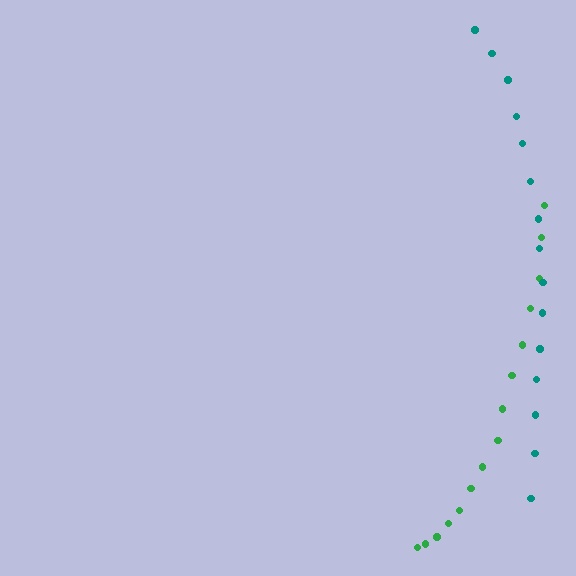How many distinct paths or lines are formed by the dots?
There are 2 distinct paths.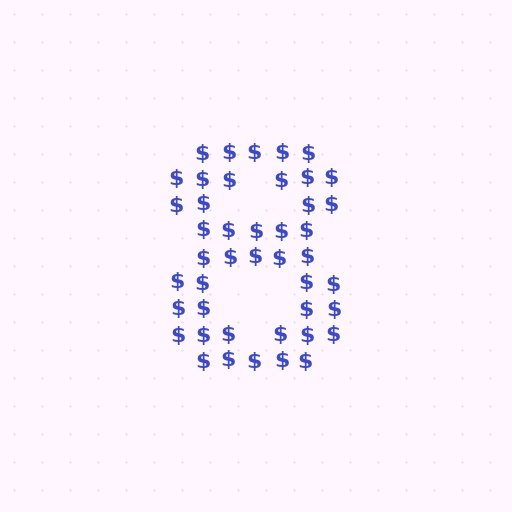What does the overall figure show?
The overall figure shows the digit 8.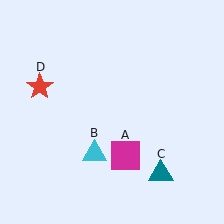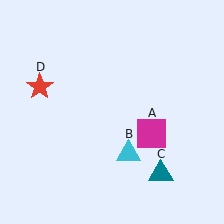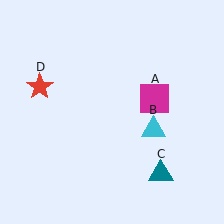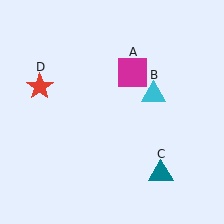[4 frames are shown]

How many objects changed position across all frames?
2 objects changed position: magenta square (object A), cyan triangle (object B).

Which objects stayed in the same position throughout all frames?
Teal triangle (object C) and red star (object D) remained stationary.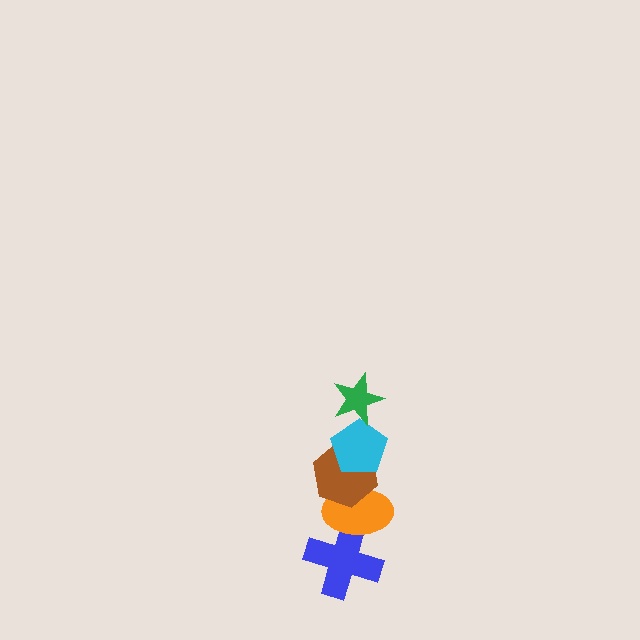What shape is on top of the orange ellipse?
The brown hexagon is on top of the orange ellipse.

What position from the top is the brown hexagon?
The brown hexagon is 3rd from the top.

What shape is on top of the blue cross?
The orange ellipse is on top of the blue cross.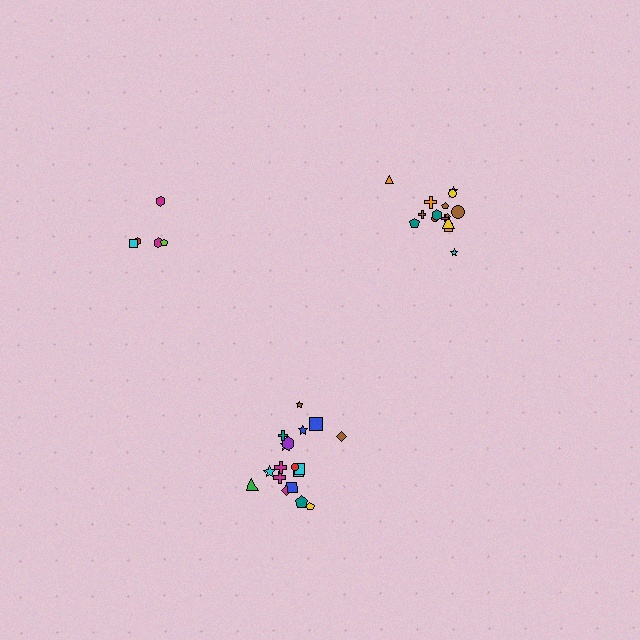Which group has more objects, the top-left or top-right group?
The top-right group.